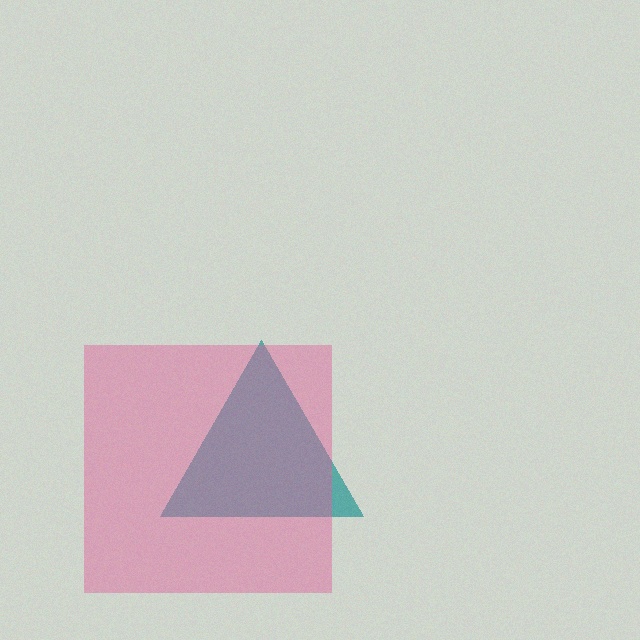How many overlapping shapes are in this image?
There are 2 overlapping shapes in the image.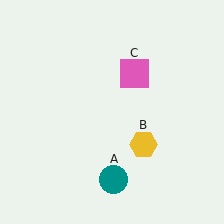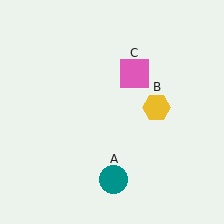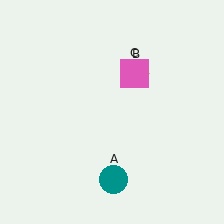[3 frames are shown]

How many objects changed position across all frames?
1 object changed position: yellow hexagon (object B).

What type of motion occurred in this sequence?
The yellow hexagon (object B) rotated counterclockwise around the center of the scene.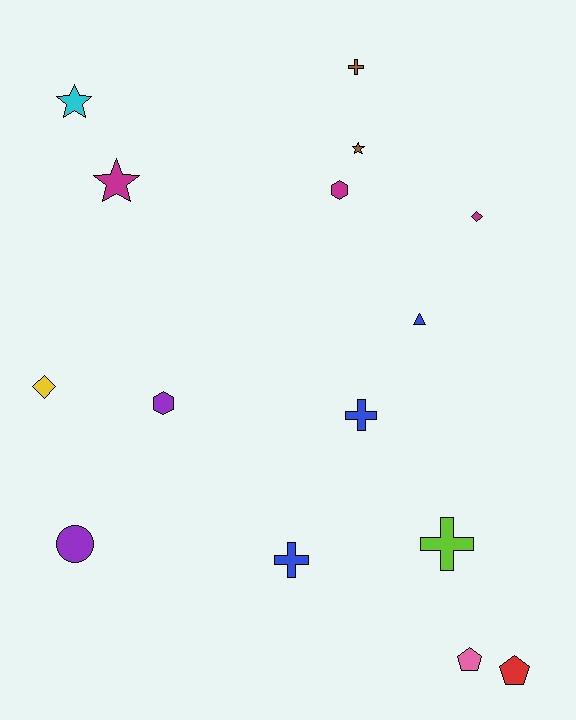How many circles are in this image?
There is 1 circle.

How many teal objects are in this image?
There are no teal objects.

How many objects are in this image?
There are 15 objects.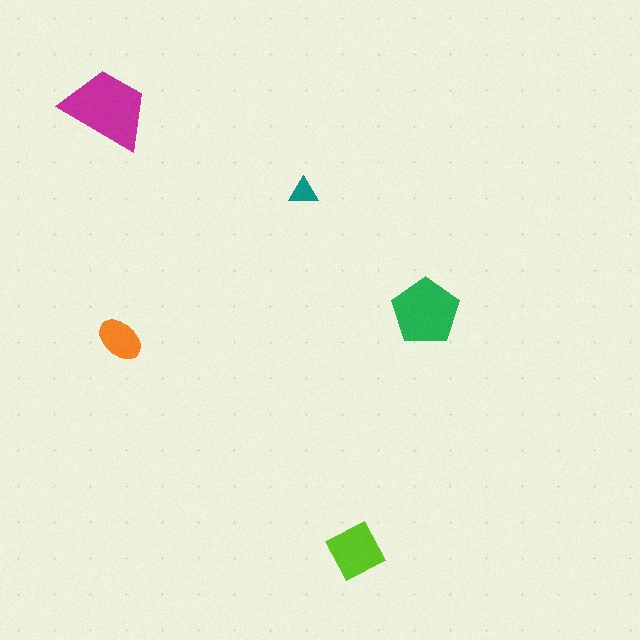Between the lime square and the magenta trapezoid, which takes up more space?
The magenta trapezoid.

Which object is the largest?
The magenta trapezoid.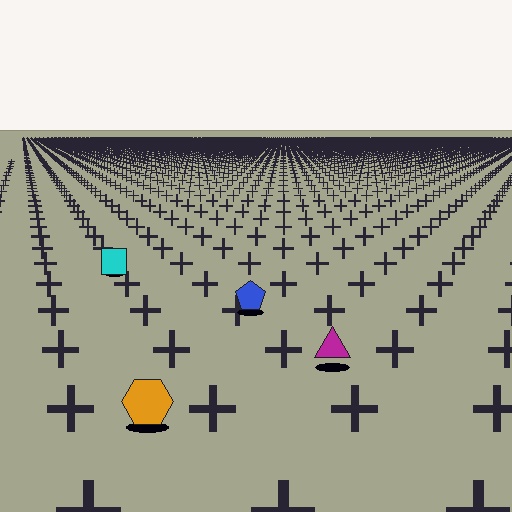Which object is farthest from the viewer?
The cyan square is farthest from the viewer. It appears smaller and the ground texture around it is denser.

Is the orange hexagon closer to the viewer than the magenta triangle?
Yes. The orange hexagon is closer — you can tell from the texture gradient: the ground texture is coarser near it.